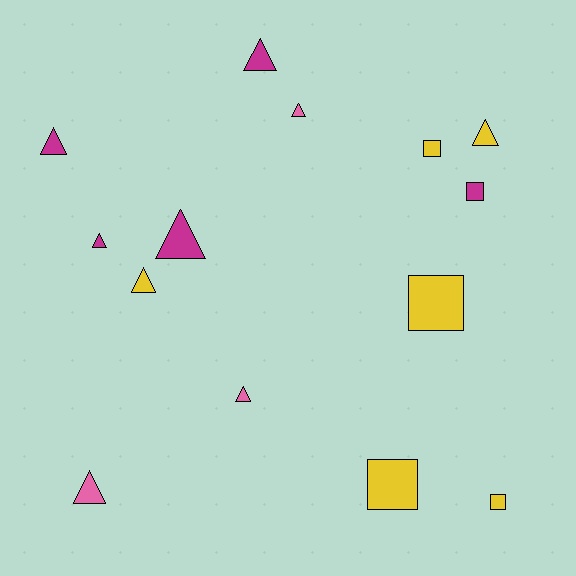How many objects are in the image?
There are 14 objects.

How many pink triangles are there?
There are 3 pink triangles.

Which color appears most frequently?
Yellow, with 6 objects.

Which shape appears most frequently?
Triangle, with 9 objects.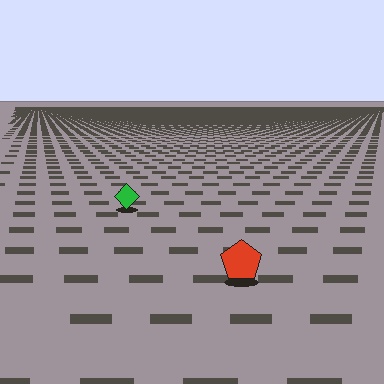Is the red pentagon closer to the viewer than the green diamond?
Yes. The red pentagon is closer — you can tell from the texture gradient: the ground texture is coarser near it.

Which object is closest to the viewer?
The red pentagon is closest. The texture marks near it are larger and more spread out.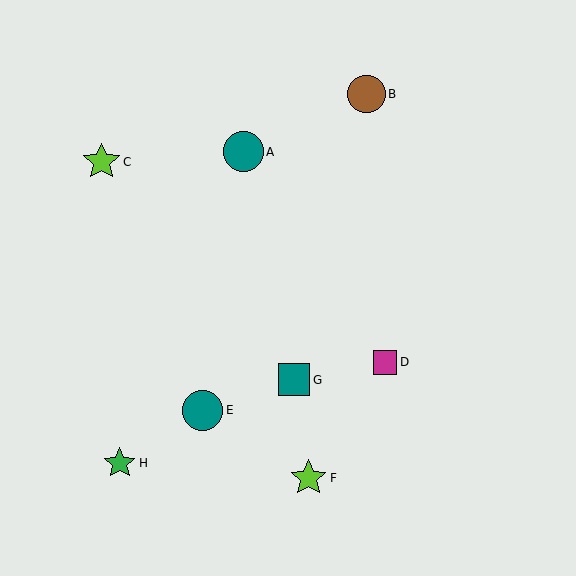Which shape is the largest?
The teal circle (labeled A) is the largest.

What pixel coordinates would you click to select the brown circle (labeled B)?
Click at (367, 94) to select the brown circle B.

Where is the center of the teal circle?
The center of the teal circle is at (243, 152).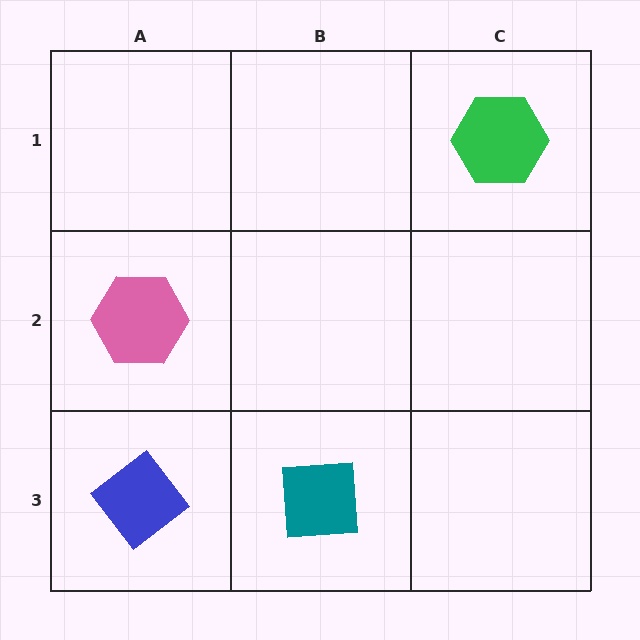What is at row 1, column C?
A green hexagon.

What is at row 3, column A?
A blue diamond.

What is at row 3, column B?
A teal square.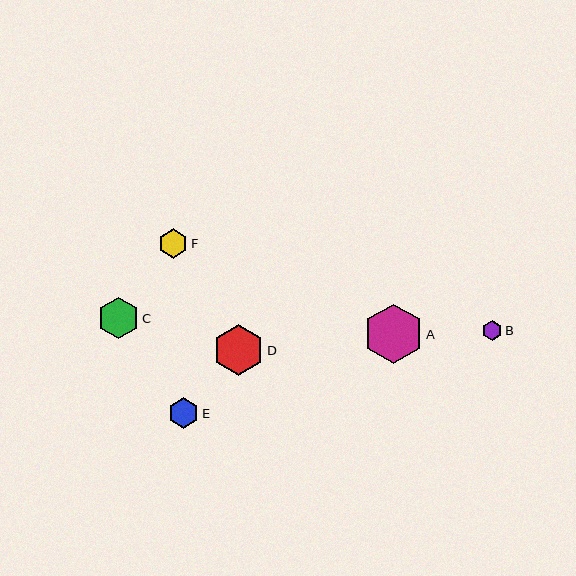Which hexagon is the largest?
Hexagon A is the largest with a size of approximately 59 pixels.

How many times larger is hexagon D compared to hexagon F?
Hexagon D is approximately 1.7 times the size of hexagon F.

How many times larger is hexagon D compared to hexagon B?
Hexagon D is approximately 2.5 times the size of hexagon B.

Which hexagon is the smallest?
Hexagon B is the smallest with a size of approximately 20 pixels.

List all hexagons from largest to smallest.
From largest to smallest: A, D, C, E, F, B.